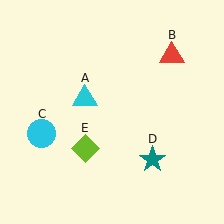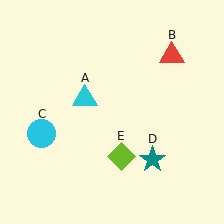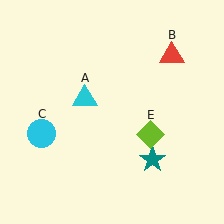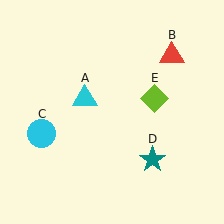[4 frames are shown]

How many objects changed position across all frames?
1 object changed position: lime diamond (object E).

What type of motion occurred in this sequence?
The lime diamond (object E) rotated counterclockwise around the center of the scene.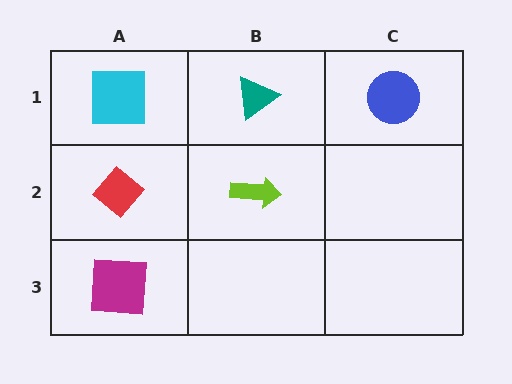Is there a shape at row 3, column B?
No, that cell is empty.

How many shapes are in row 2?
2 shapes.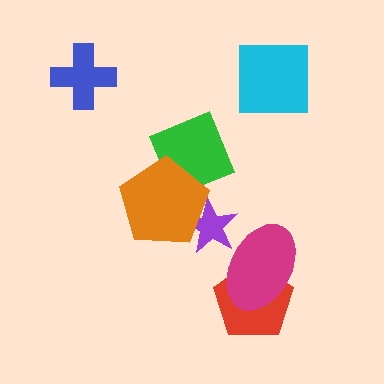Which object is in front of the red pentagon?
The magenta ellipse is in front of the red pentagon.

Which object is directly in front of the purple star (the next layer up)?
The magenta ellipse is directly in front of the purple star.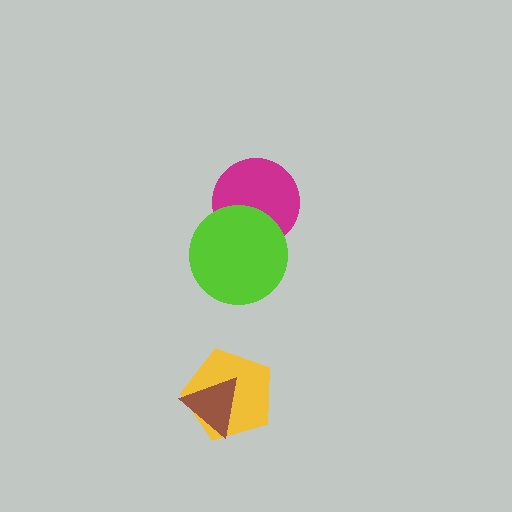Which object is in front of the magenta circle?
The lime circle is in front of the magenta circle.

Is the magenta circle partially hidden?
Yes, it is partially covered by another shape.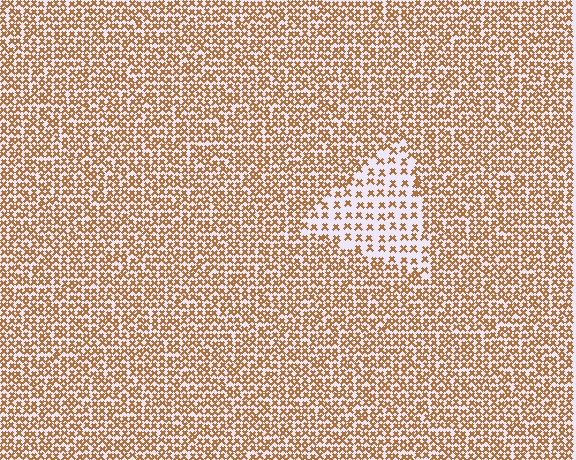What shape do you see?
I see a triangle.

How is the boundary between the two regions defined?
The boundary is defined by a change in element density (approximately 2.1x ratio). All elements are the same color, size, and shape.